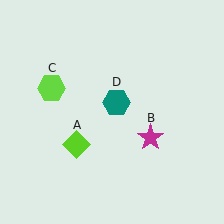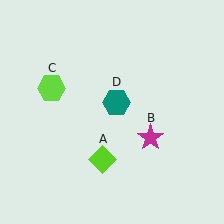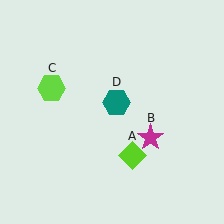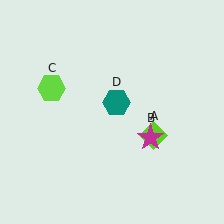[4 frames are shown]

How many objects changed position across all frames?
1 object changed position: lime diamond (object A).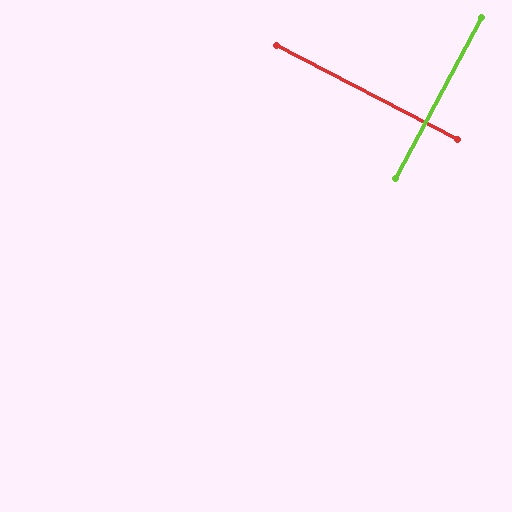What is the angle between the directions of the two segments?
Approximately 89 degrees.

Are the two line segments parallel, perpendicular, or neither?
Perpendicular — they meet at approximately 89°.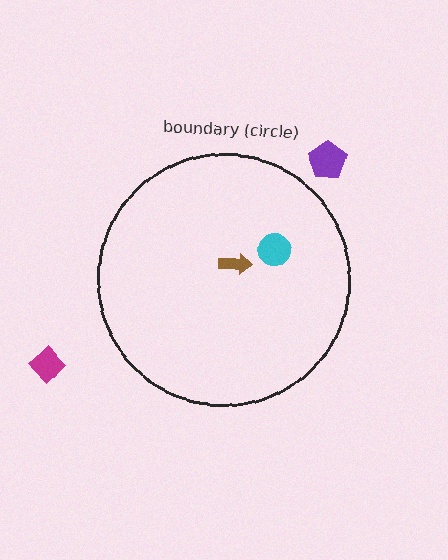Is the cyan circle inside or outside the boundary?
Inside.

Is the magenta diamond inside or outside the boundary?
Outside.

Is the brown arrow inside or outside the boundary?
Inside.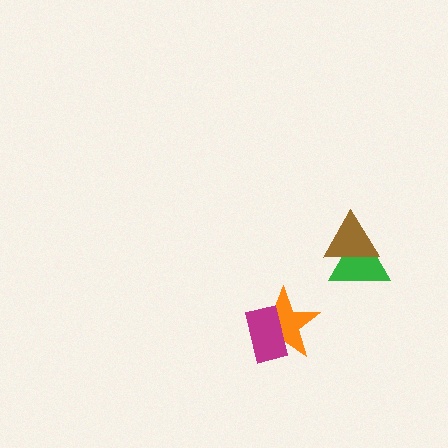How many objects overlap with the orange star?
1 object overlaps with the orange star.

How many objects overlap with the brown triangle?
1 object overlaps with the brown triangle.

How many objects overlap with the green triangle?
1 object overlaps with the green triangle.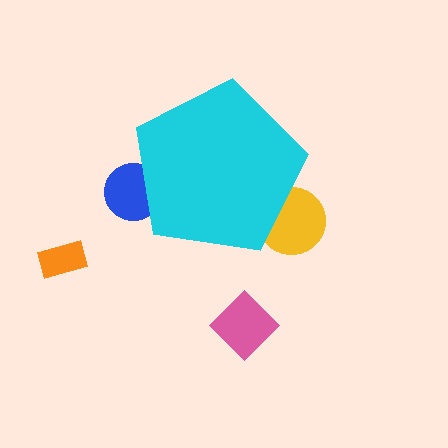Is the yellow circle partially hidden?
Yes, the yellow circle is partially hidden behind the cyan pentagon.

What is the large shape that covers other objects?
A cyan pentagon.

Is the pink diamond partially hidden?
No, the pink diamond is fully visible.